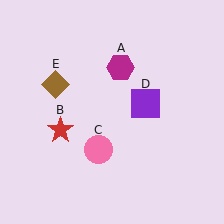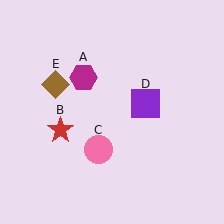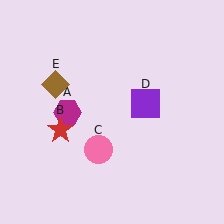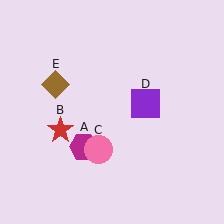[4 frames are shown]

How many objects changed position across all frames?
1 object changed position: magenta hexagon (object A).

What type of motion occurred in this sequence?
The magenta hexagon (object A) rotated counterclockwise around the center of the scene.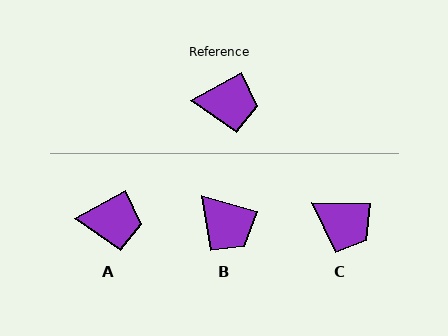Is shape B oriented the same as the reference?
No, it is off by about 46 degrees.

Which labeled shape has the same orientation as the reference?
A.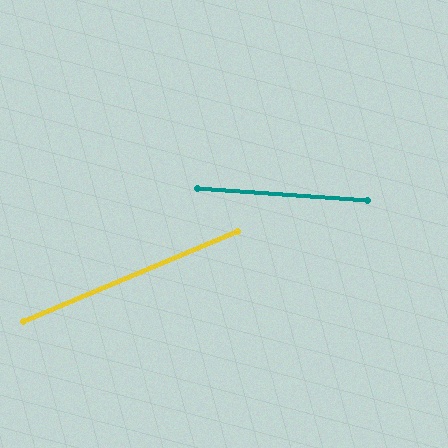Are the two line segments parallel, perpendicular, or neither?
Neither parallel nor perpendicular — they differ by about 27°.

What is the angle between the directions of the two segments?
Approximately 27 degrees.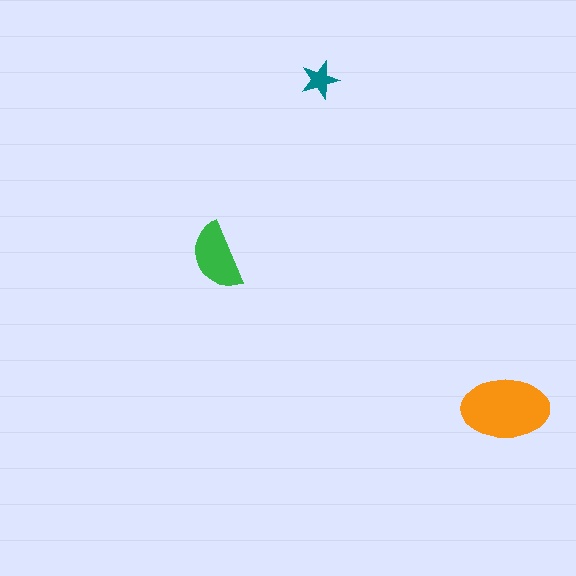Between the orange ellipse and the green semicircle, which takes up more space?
The orange ellipse.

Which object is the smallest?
The teal star.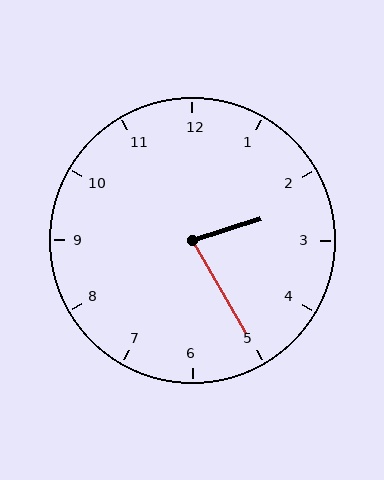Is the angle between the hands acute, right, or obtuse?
It is acute.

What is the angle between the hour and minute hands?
Approximately 78 degrees.